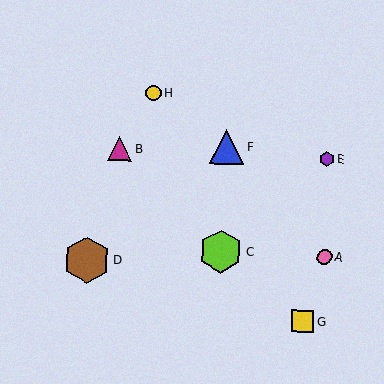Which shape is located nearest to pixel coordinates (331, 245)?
The pink circle (labeled A) at (324, 257) is nearest to that location.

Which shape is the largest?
The brown hexagon (labeled D) is the largest.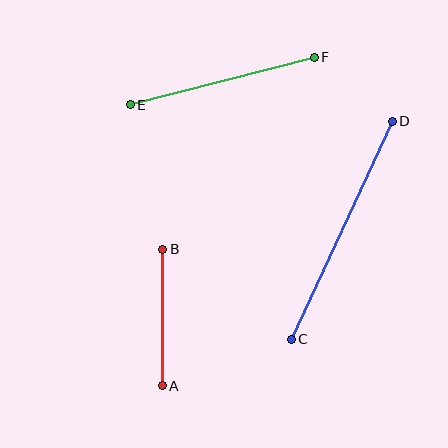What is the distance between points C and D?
The distance is approximately 240 pixels.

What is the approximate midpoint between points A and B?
The midpoint is at approximately (163, 318) pixels.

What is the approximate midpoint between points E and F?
The midpoint is at approximately (222, 81) pixels.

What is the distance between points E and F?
The distance is approximately 190 pixels.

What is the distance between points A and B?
The distance is approximately 137 pixels.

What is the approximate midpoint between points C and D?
The midpoint is at approximately (342, 230) pixels.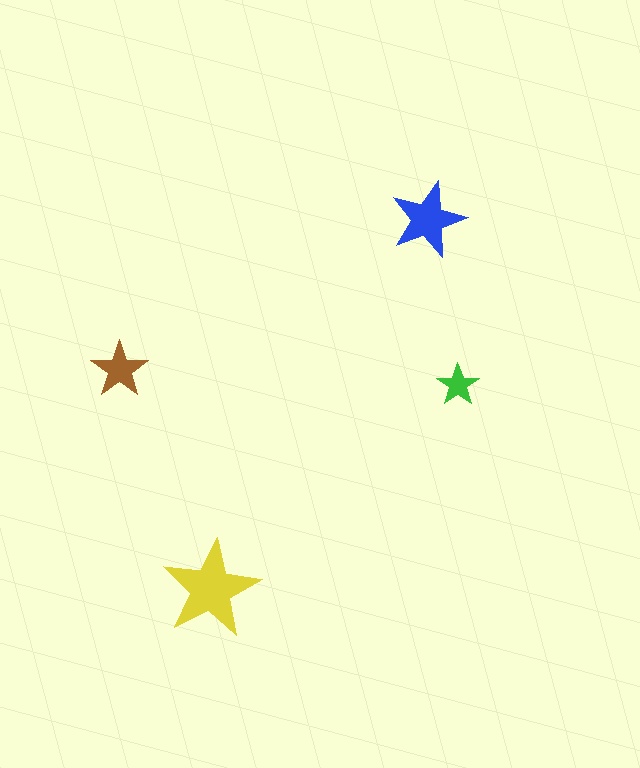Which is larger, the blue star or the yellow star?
The yellow one.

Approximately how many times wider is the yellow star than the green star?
About 2.5 times wider.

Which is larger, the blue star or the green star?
The blue one.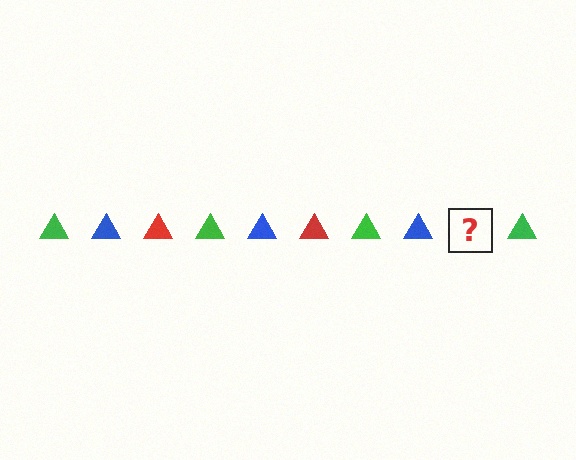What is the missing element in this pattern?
The missing element is a red triangle.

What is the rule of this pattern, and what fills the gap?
The rule is that the pattern cycles through green, blue, red triangles. The gap should be filled with a red triangle.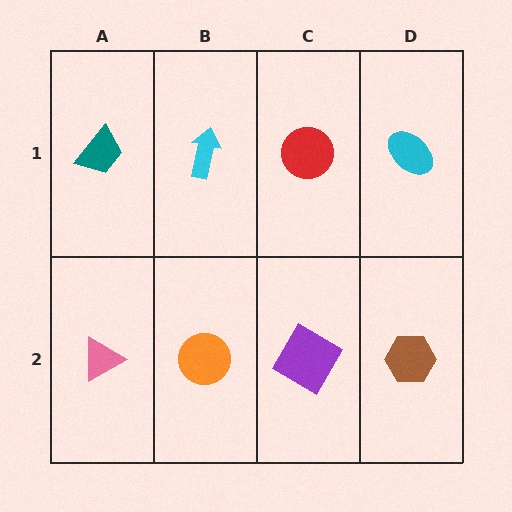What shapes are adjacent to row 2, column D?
A cyan ellipse (row 1, column D), a purple square (row 2, column C).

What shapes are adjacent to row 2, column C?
A red circle (row 1, column C), an orange circle (row 2, column B), a brown hexagon (row 2, column D).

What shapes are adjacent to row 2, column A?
A teal trapezoid (row 1, column A), an orange circle (row 2, column B).